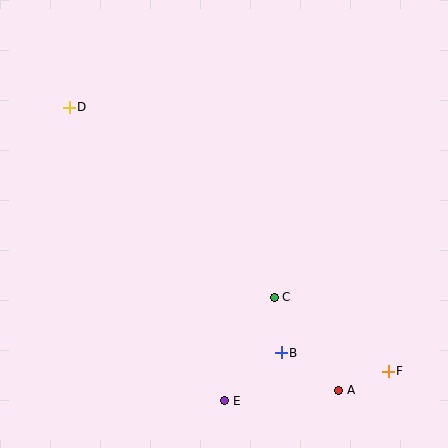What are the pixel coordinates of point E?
Point E is at (225, 401).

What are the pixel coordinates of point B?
Point B is at (281, 353).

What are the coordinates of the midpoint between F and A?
The midpoint between F and A is at (363, 381).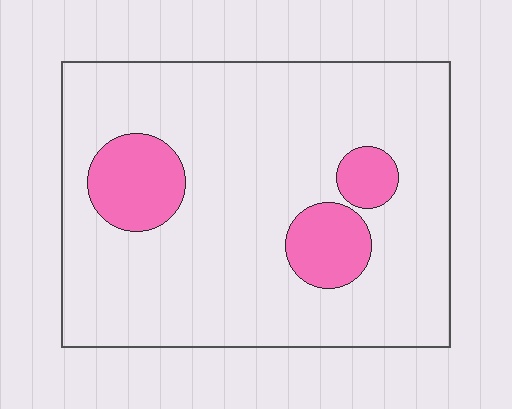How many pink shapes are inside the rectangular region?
3.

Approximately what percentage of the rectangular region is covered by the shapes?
Approximately 15%.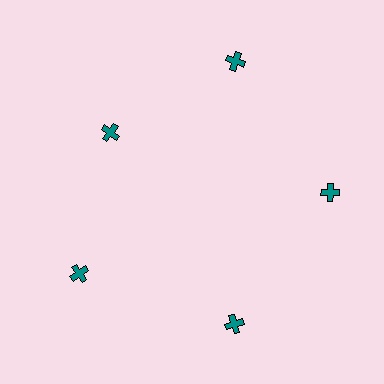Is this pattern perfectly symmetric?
No. The 5 teal crosses are arranged in a ring, but one element near the 10 o'clock position is pulled inward toward the center, breaking the 5-fold rotational symmetry.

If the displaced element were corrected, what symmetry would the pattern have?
It would have 5-fold rotational symmetry — the pattern would map onto itself every 72 degrees.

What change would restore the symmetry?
The symmetry would be restored by moving it outward, back onto the ring so that all 5 crosses sit at equal angles and equal distance from the center.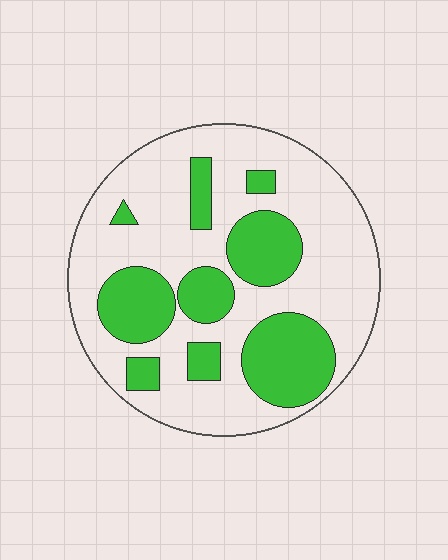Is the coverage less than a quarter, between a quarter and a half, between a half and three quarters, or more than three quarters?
Between a quarter and a half.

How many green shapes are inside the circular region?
9.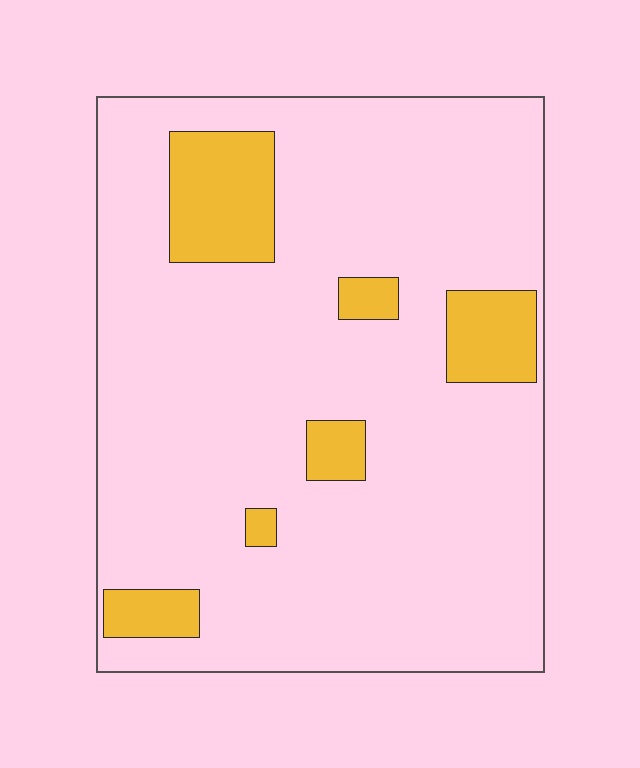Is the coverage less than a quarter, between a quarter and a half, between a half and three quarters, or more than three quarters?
Less than a quarter.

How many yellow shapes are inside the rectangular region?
6.